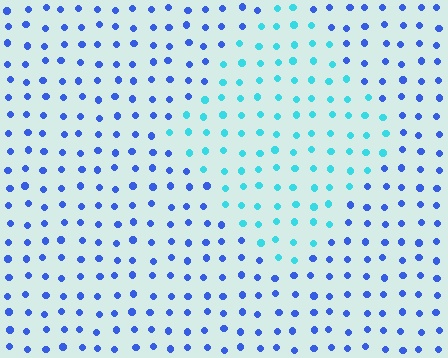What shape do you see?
I see a diamond.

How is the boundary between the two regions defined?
The boundary is defined purely by a slight shift in hue (about 44 degrees). Spacing, size, and orientation are identical on both sides.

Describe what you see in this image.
The image is filled with small blue elements in a uniform arrangement. A diamond-shaped region is visible where the elements are tinted to a slightly different hue, forming a subtle color boundary.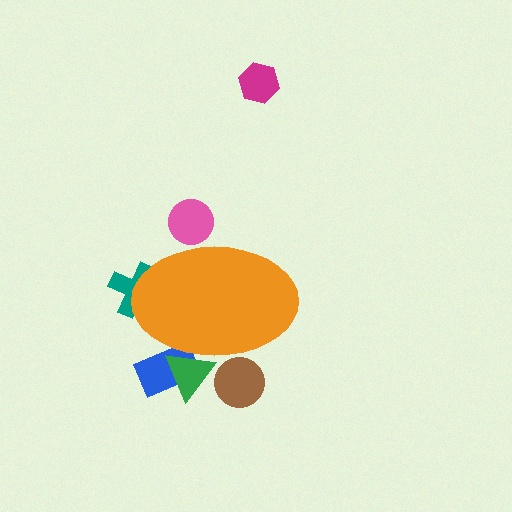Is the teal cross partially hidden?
Yes, the teal cross is partially hidden behind the orange ellipse.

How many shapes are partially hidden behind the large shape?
5 shapes are partially hidden.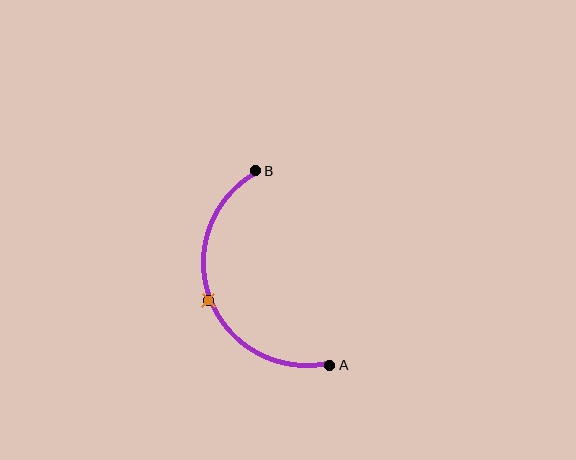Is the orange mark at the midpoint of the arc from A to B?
Yes. The orange mark lies on the arc at equal arc-length from both A and B — it is the arc midpoint.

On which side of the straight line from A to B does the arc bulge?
The arc bulges to the left of the straight line connecting A and B.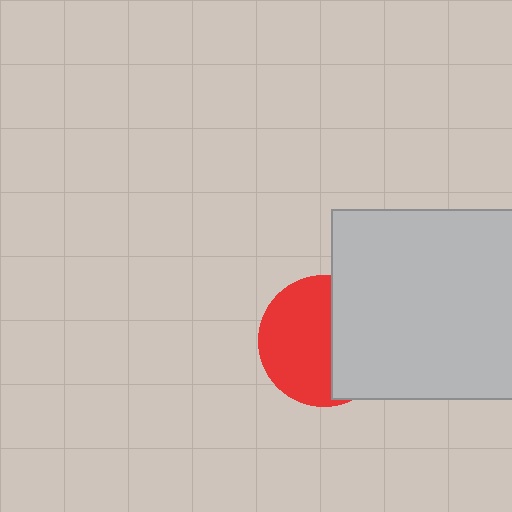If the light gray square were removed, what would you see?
You would see the complete red circle.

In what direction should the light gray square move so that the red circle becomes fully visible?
The light gray square should move right. That is the shortest direction to clear the overlap and leave the red circle fully visible.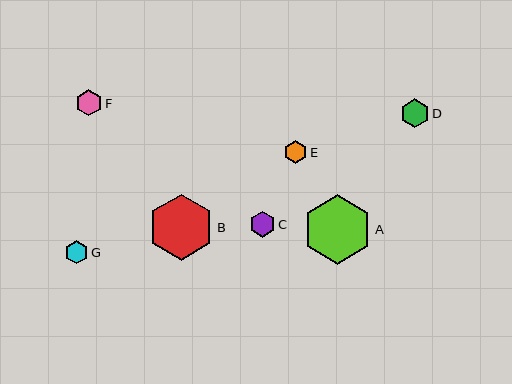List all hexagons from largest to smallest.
From largest to smallest: A, B, D, F, C, G, E.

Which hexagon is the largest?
Hexagon A is the largest with a size of approximately 70 pixels.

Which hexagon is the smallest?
Hexagon E is the smallest with a size of approximately 23 pixels.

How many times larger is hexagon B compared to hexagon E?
Hexagon B is approximately 2.9 times the size of hexagon E.